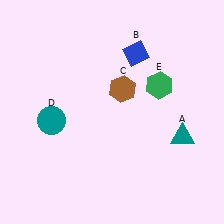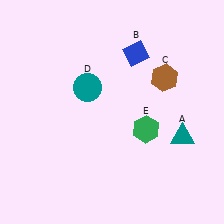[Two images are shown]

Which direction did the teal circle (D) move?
The teal circle (D) moved right.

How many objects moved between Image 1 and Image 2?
3 objects moved between the two images.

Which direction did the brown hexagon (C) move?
The brown hexagon (C) moved right.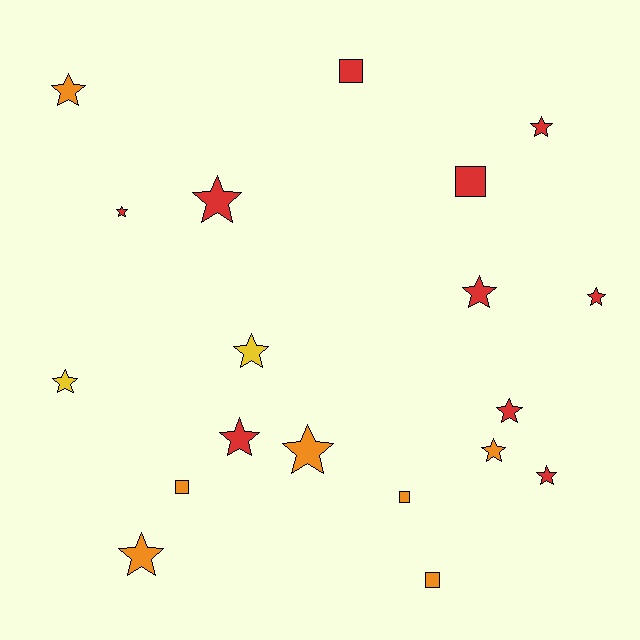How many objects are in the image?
There are 19 objects.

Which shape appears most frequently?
Star, with 14 objects.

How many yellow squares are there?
There are no yellow squares.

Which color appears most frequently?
Red, with 10 objects.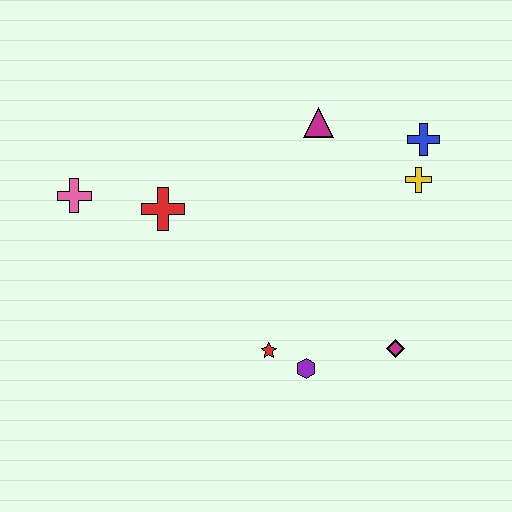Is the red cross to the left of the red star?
Yes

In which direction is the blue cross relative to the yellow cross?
The blue cross is above the yellow cross.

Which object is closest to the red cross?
The pink cross is closest to the red cross.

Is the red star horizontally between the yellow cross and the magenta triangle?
No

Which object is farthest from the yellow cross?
The pink cross is farthest from the yellow cross.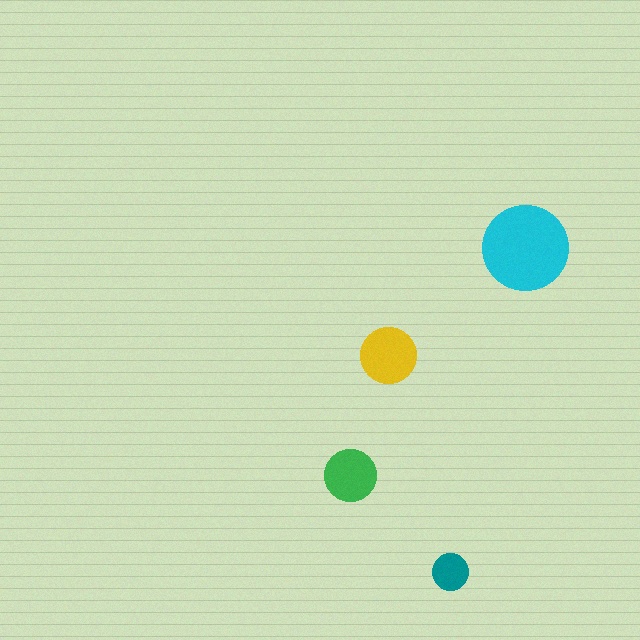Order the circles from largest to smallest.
the cyan one, the yellow one, the green one, the teal one.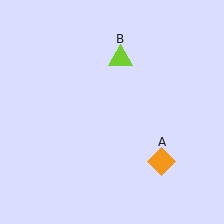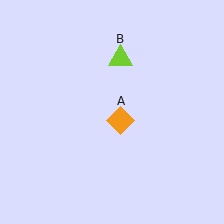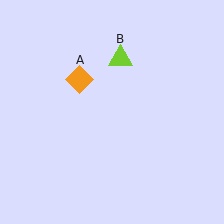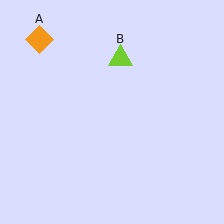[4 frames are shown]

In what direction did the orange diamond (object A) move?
The orange diamond (object A) moved up and to the left.